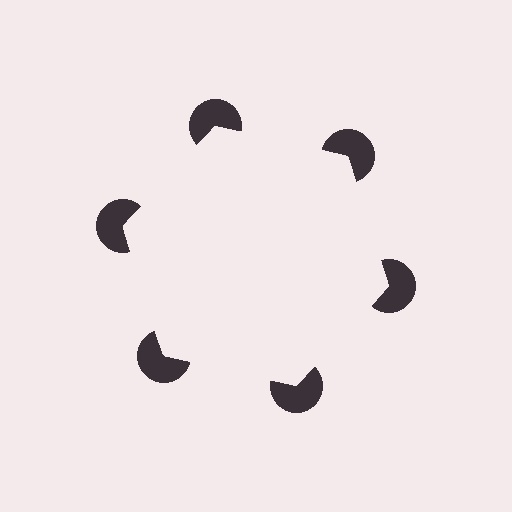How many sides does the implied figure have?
6 sides.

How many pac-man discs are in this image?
There are 6 — one at each vertex of the illusory hexagon.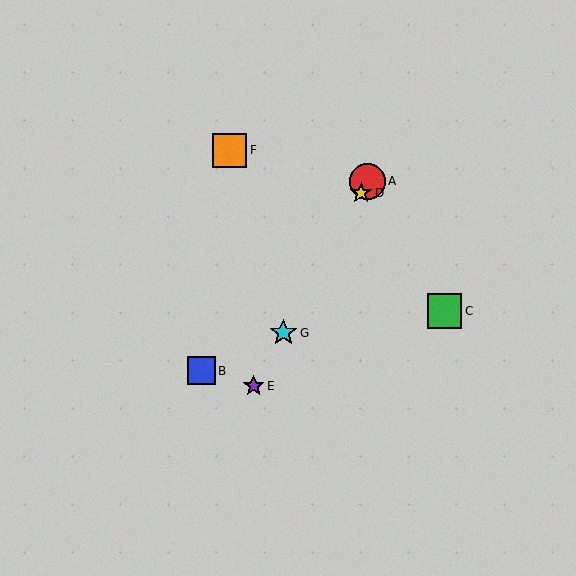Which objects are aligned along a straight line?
Objects A, D, E, G are aligned along a straight line.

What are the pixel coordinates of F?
Object F is at (230, 150).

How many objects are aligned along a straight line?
4 objects (A, D, E, G) are aligned along a straight line.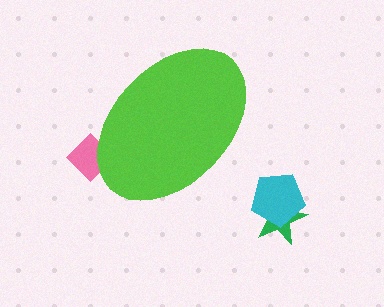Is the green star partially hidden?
No, the green star is fully visible.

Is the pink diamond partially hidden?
Yes, the pink diamond is partially hidden behind the lime ellipse.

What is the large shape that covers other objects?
A lime ellipse.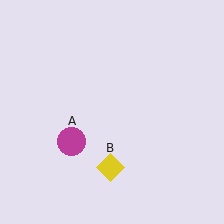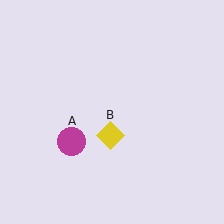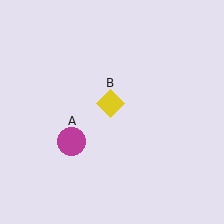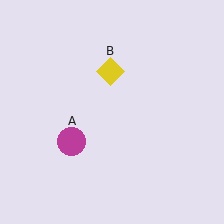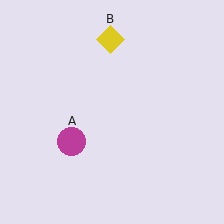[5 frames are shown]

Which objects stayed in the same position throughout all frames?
Magenta circle (object A) remained stationary.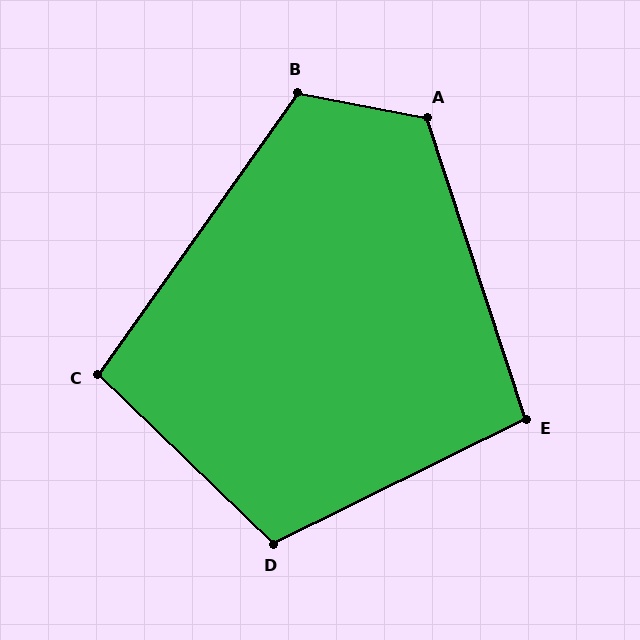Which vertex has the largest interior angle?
A, at approximately 119 degrees.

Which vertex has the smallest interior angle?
E, at approximately 98 degrees.